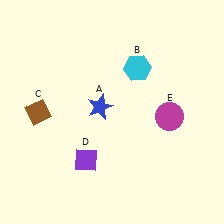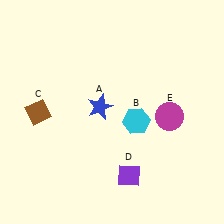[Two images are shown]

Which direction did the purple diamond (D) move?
The purple diamond (D) moved right.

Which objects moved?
The objects that moved are: the cyan hexagon (B), the purple diamond (D).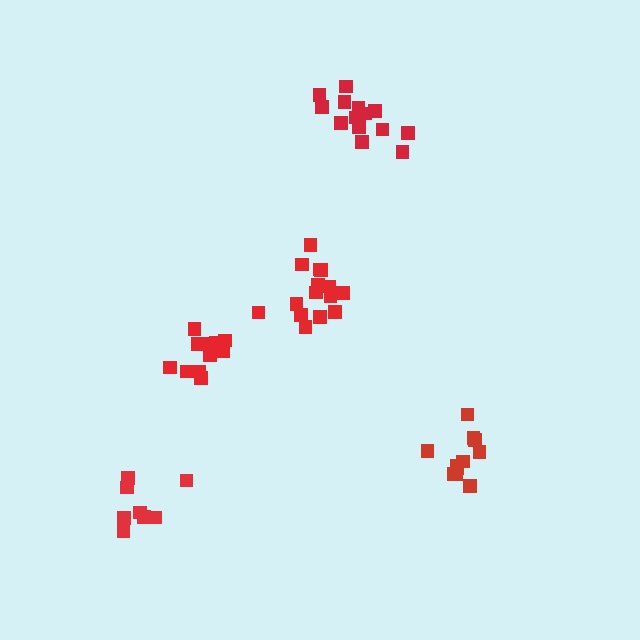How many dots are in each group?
Group 1: 8 dots, Group 2: 11 dots, Group 3: 14 dots, Group 4: 14 dots, Group 5: 12 dots (59 total).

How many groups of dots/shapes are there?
There are 5 groups.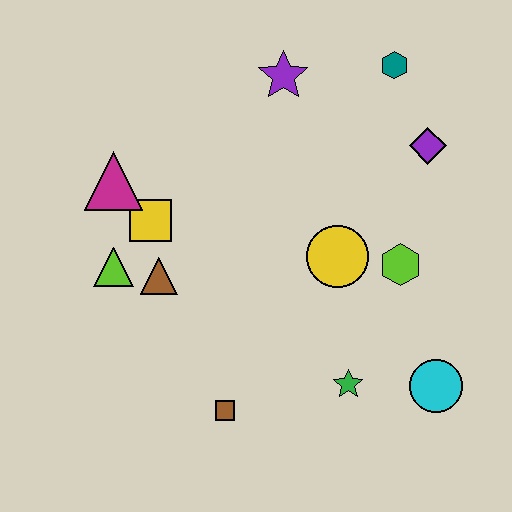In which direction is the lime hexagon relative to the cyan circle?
The lime hexagon is above the cyan circle.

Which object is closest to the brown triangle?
The lime triangle is closest to the brown triangle.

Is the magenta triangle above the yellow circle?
Yes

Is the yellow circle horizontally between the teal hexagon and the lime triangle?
Yes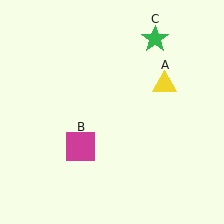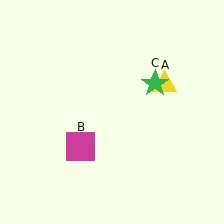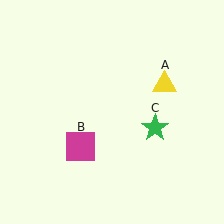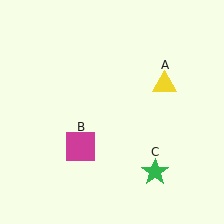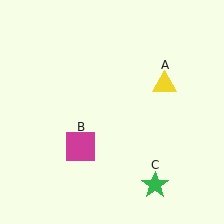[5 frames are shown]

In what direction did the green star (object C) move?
The green star (object C) moved down.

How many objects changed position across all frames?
1 object changed position: green star (object C).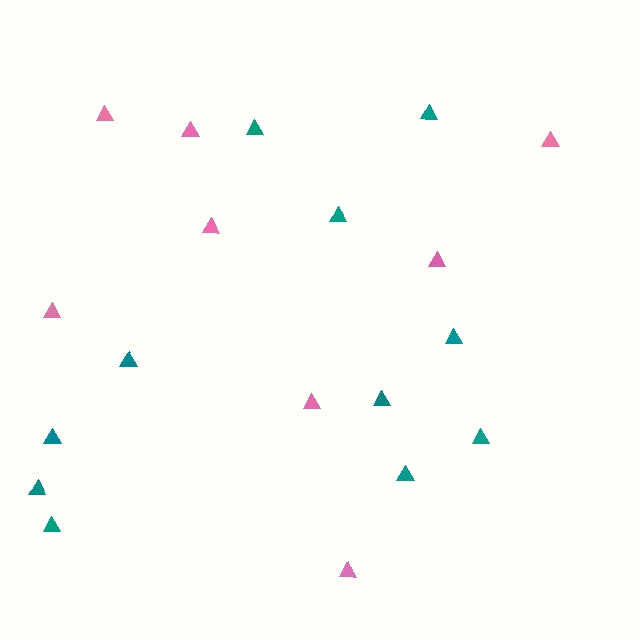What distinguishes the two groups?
There are 2 groups: one group of pink triangles (8) and one group of teal triangles (11).